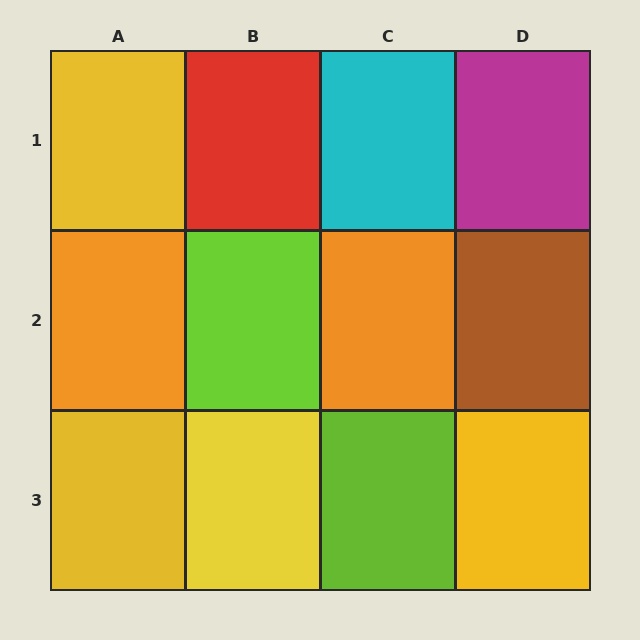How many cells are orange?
2 cells are orange.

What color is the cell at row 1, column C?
Cyan.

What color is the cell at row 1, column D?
Magenta.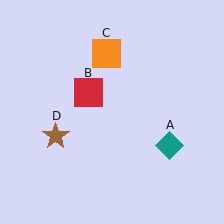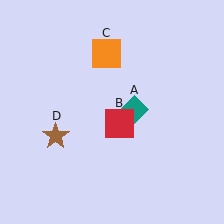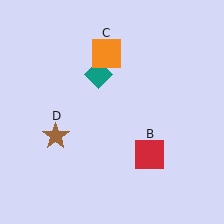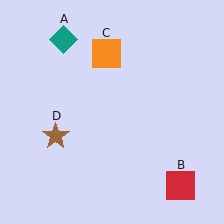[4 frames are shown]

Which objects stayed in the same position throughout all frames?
Orange square (object C) and brown star (object D) remained stationary.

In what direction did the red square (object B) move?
The red square (object B) moved down and to the right.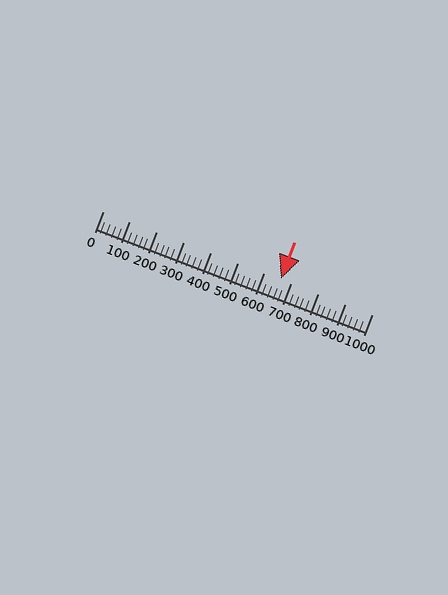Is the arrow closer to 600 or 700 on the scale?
The arrow is closer to 700.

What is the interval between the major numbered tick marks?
The major tick marks are spaced 100 units apart.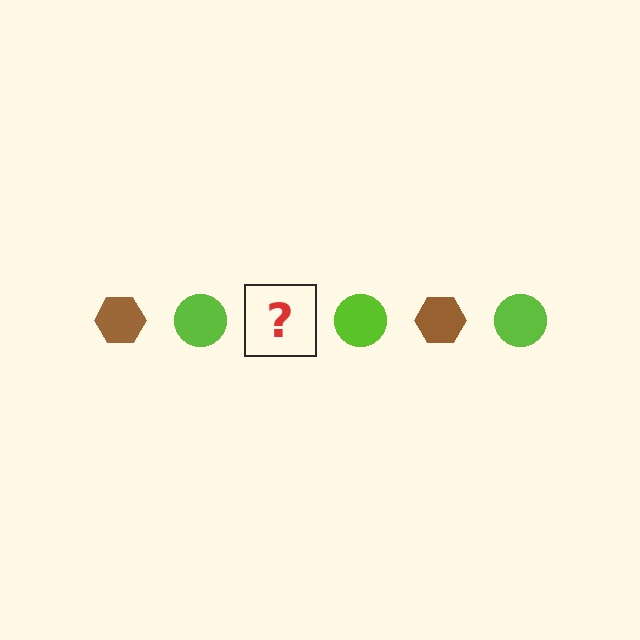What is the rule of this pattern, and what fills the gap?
The rule is that the pattern alternates between brown hexagon and lime circle. The gap should be filled with a brown hexagon.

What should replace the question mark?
The question mark should be replaced with a brown hexagon.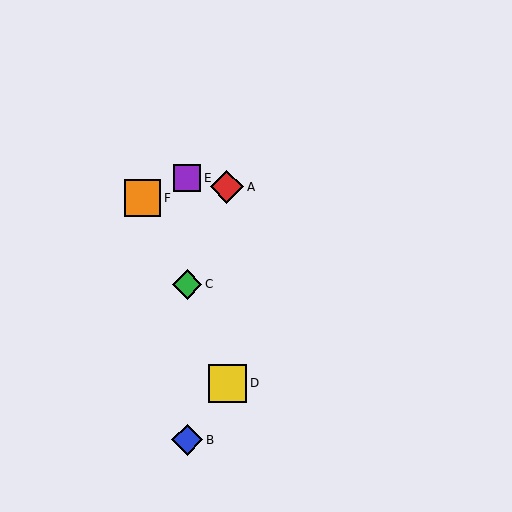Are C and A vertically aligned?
No, C is at x≈187 and A is at x≈227.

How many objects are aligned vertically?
3 objects (B, C, E) are aligned vertically.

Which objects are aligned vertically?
Objects B, C, E are aligned vertically.